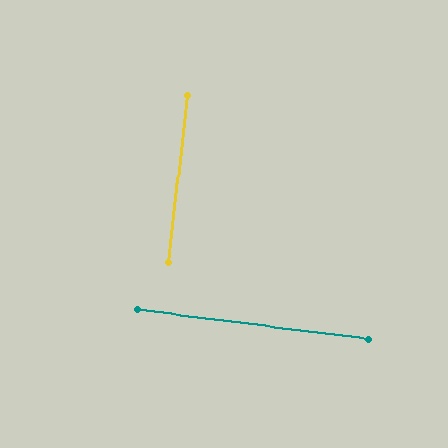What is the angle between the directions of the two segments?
Approximately 90 degrees.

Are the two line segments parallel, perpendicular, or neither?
Perpendicular — they meet at approximately 90°.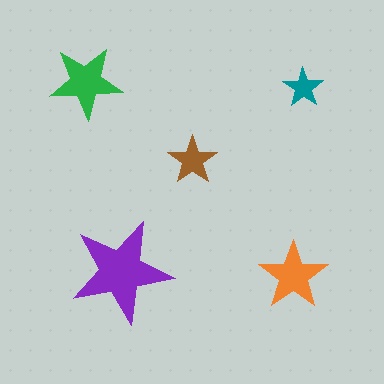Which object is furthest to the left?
The green star is leftmost.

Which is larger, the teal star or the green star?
The green one.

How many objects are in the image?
There are 5 objects in the image.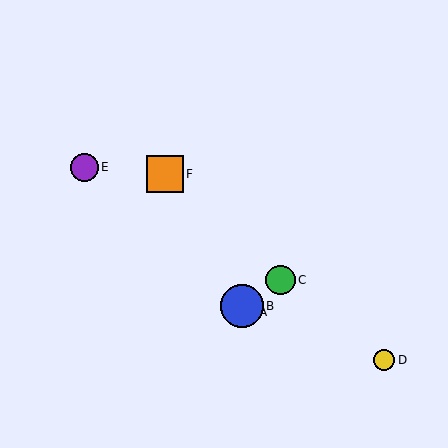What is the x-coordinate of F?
Object F is at x≈165.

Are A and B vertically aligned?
Yes, both are at x≈242.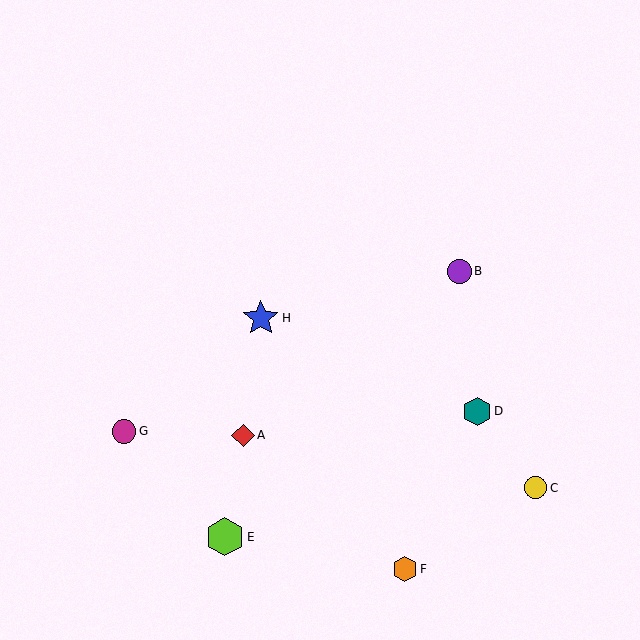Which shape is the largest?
The lime hexagon (labeled E) is the largest.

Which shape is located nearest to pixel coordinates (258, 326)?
The blue star (labeled H) at (261, 318) is nearest to that location.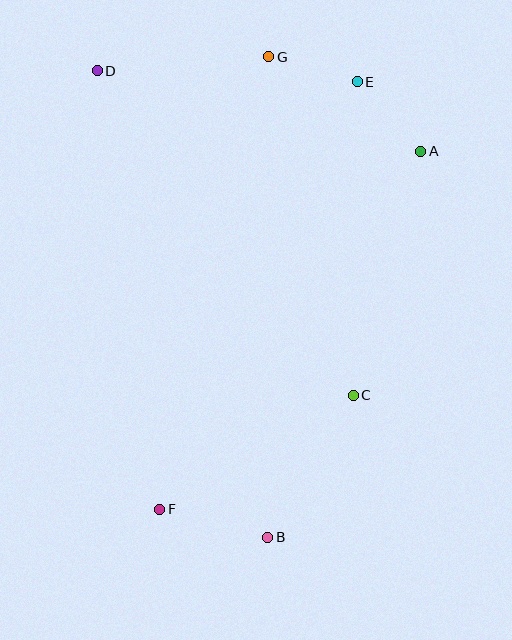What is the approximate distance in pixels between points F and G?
The distance between F and G is approximately 466 pixels.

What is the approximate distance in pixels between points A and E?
The distance between A and E is approximately 94 pixels.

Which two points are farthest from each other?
Points B and D are farthest from each other.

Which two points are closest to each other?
Points E and G are closest to each other.